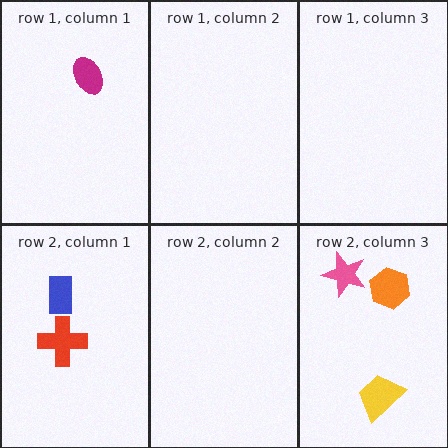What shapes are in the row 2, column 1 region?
The red cross, the blue rectangle.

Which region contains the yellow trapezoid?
The row 2, column 3 region.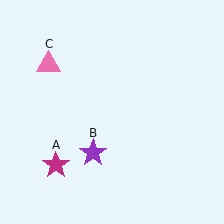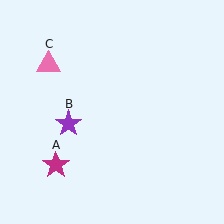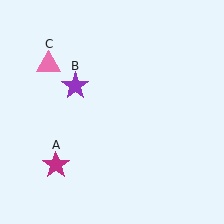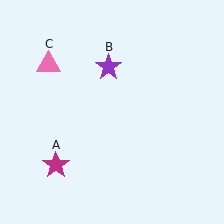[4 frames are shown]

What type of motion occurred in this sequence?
The purple star (object B) rotated clockwise around the center of the scene.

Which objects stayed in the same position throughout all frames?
Magenta star (object A) and pink triangle (object C) remained stationary.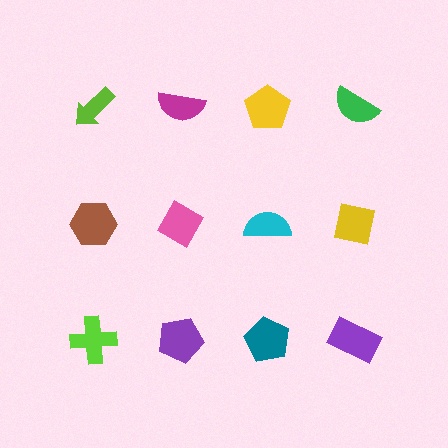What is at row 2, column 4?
A yellow square.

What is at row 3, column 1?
A lime cross.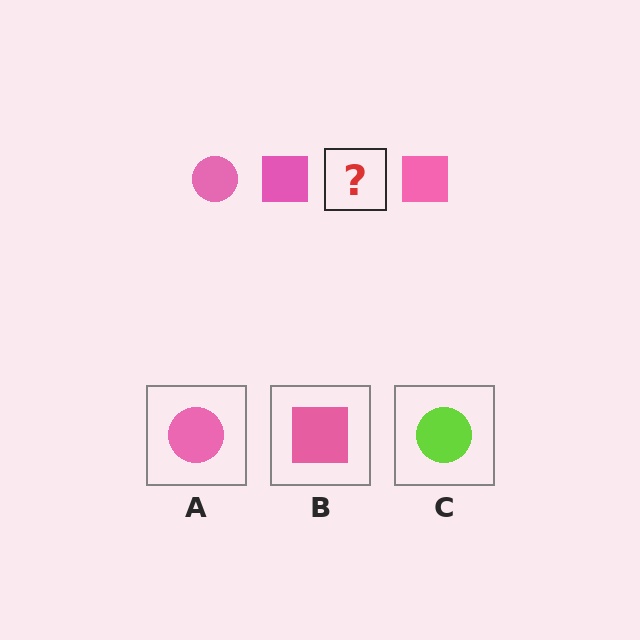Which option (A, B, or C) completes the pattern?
A.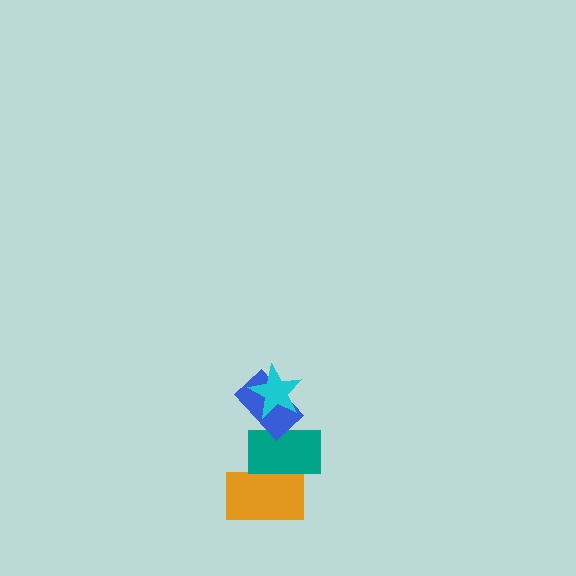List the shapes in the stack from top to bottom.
From top to bottom: the cyan star, the blue rectangle, the teal rectangle, the orange rectangle.